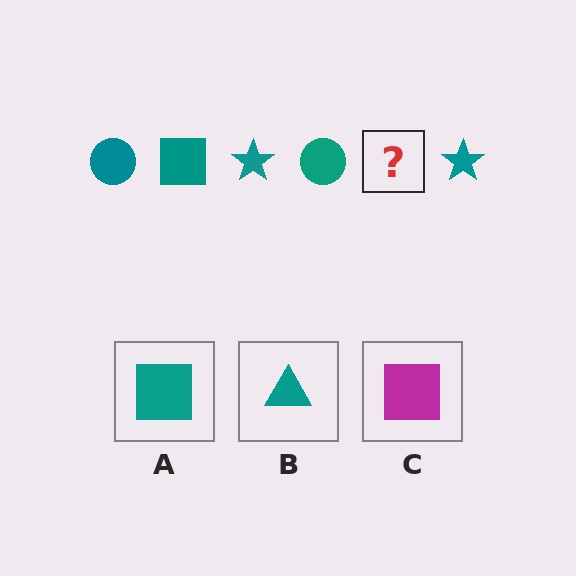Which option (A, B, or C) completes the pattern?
A.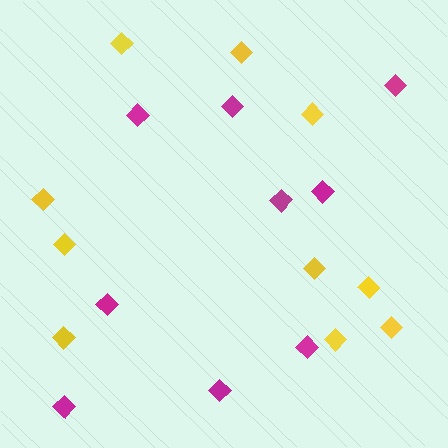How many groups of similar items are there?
There are 2 groups: one group of magenta diamonds (9) and one group of yellow diamonds (10).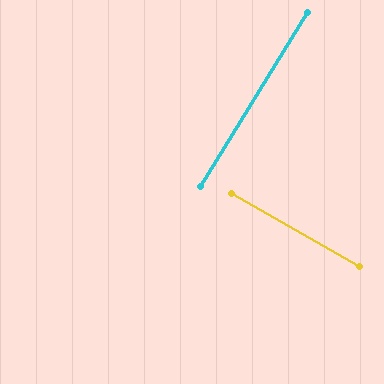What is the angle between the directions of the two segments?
Approximately 88 degrees.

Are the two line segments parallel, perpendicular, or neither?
Perpendicular — they meet at approximately 88°.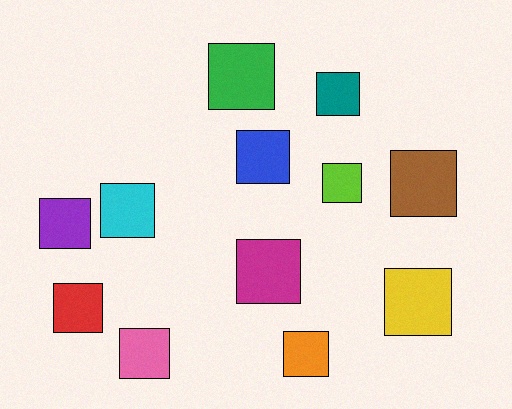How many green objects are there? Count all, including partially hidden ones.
There is 1 green object.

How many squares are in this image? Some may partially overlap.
There are 12 squares.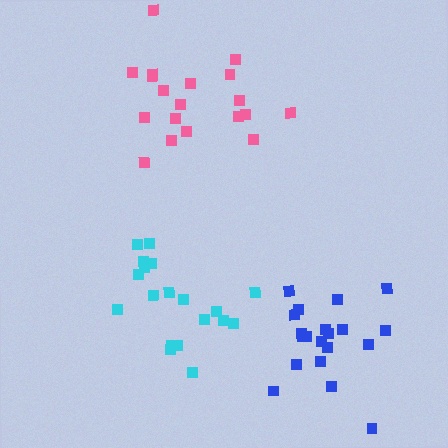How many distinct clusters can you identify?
There are 3 distinct clusters.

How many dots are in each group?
Group 1: 19 dots, Group 2: 19 dots, Group 3: 20 dots (58 total).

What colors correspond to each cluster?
The clusters are colored: cyan, pink, blue.